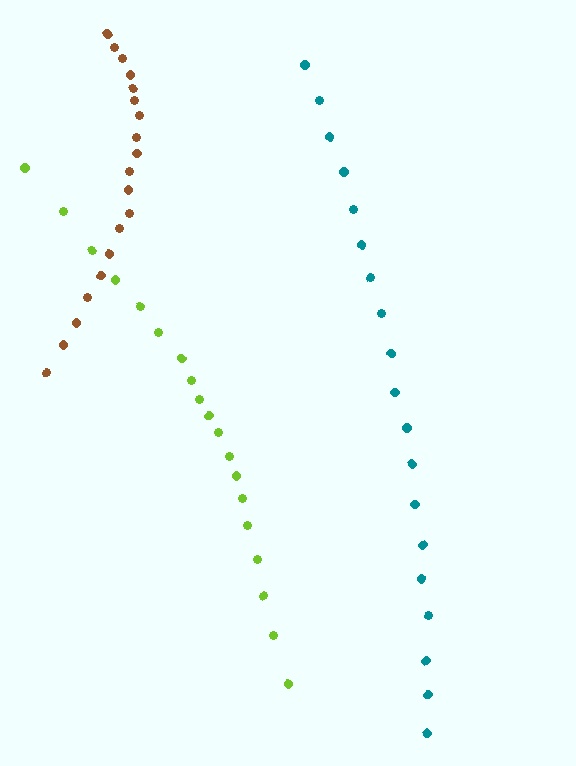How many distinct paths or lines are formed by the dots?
There are 3 distinct paths.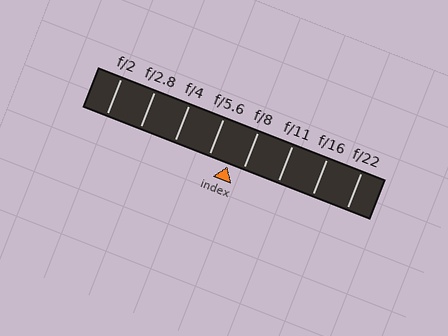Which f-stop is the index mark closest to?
The index mark is closest to f/8.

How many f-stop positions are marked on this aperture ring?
There are 8 f-stop positions marked.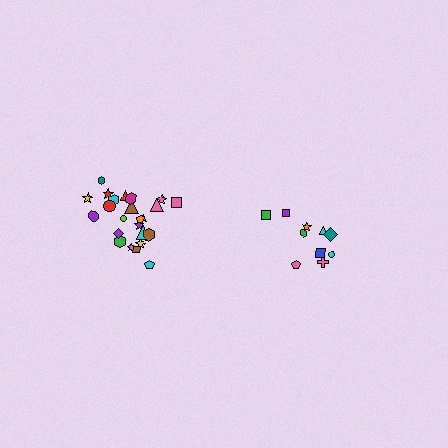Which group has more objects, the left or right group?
The left group.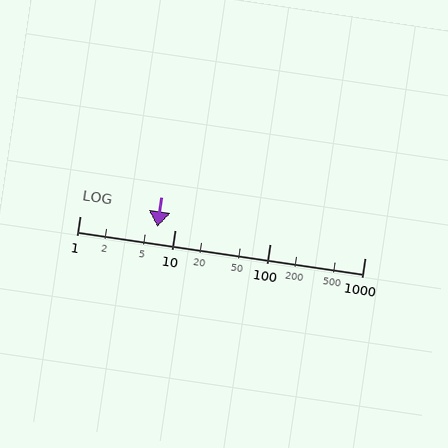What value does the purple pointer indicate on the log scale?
The pointer indicates approximately 6.5.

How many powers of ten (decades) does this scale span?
The scale spans 3 decades, from 1 to 1000.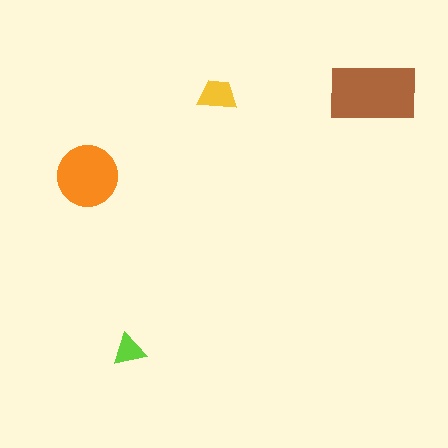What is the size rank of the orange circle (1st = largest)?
2nd.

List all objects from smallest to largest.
The lime triangle, the yellow trapezoid, the orange circle, the brown rectangle.